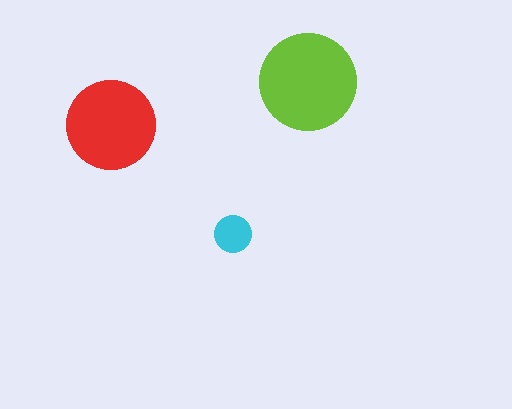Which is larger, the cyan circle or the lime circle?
The lime one.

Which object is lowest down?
The cyan circle is bottommost.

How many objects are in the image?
There are 3 objects in the image.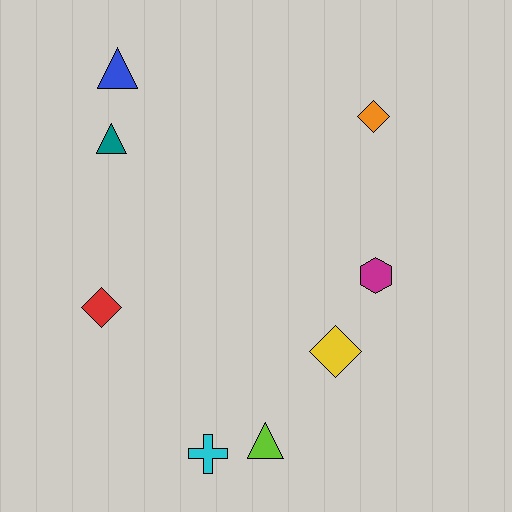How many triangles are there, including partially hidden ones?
There are 3 triangles.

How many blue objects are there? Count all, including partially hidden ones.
There is 1 blue object.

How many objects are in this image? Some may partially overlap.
There are 8 objects.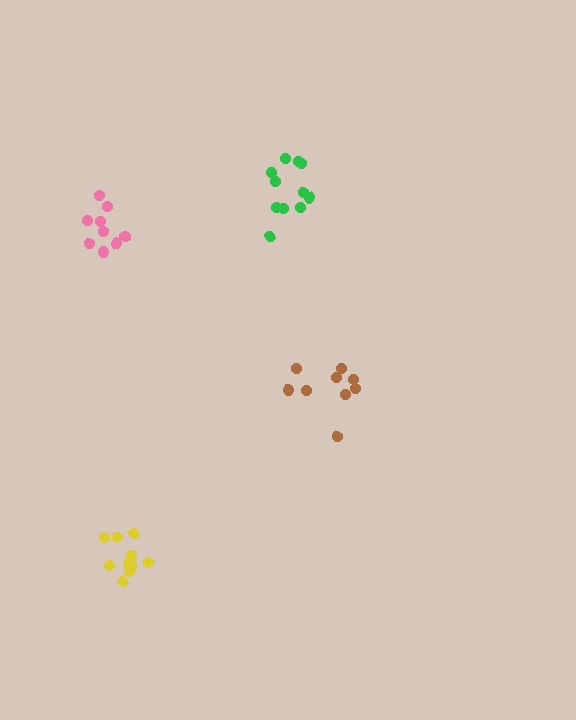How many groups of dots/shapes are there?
There are 4 groups.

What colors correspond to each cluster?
The clusters are colored: yellow, brown, green, pink.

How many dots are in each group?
Group 1: 12 dots, Group 2: 9 dots, Group 3: 11 dots, Group 4: 9 dots (41 total).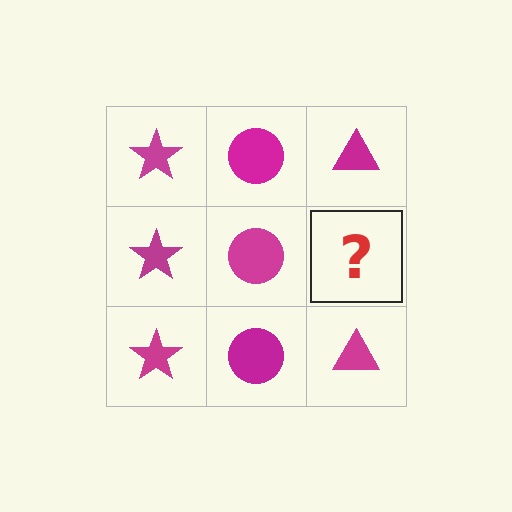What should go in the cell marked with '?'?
The missing cell should contain a magenta triangle.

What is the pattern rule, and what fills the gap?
The rule is that each column has a consistent shape. The gap should be filled with a magenta triangle.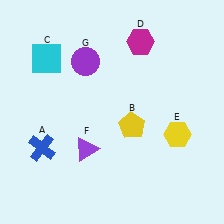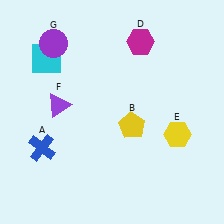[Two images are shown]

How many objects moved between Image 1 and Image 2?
2 objects moved between the two images.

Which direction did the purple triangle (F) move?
The purple triangle (F) moved up.